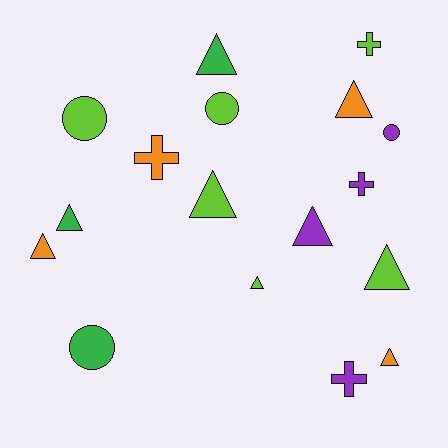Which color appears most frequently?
Lime, with 6 objects.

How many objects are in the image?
There are 17 objects.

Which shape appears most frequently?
Triangle, with 9 objects.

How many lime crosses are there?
There is 1 lime cross.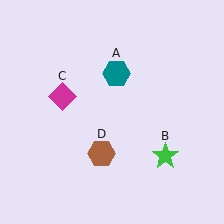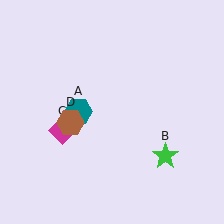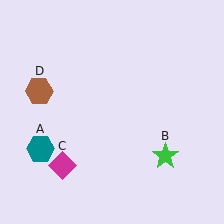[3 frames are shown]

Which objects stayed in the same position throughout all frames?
Green star (object B) remained stationary.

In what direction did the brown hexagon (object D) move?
The brown hexagon (object D) moved up and to the left.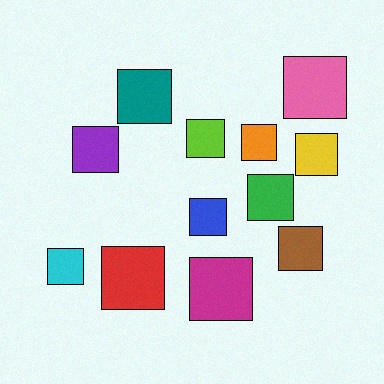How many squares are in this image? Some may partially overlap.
There are 12 squares.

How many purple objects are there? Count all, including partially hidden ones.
There is 1 purple object.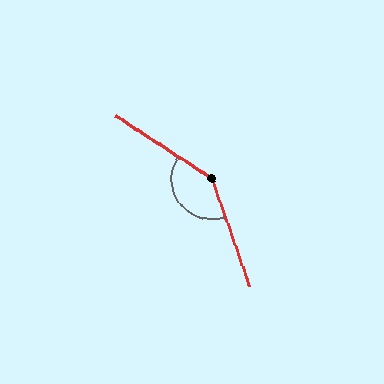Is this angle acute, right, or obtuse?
It is obtuse.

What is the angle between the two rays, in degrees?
Approximately 143 degrees.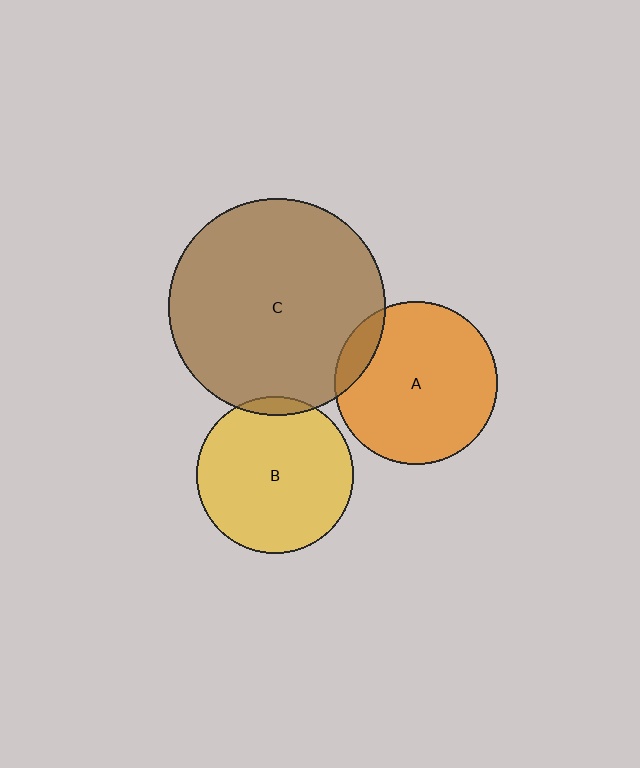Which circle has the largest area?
Circle C (brown).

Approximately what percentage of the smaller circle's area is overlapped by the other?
Approximately 10%.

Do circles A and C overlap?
Yes.